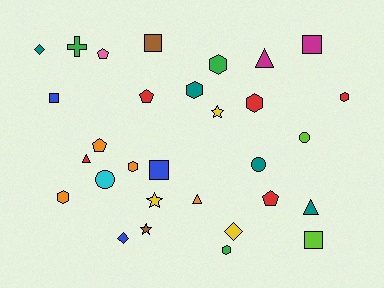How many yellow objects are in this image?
There are 3 yellow objects.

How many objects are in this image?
There are 30 objects.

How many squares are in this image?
There are 5 squares.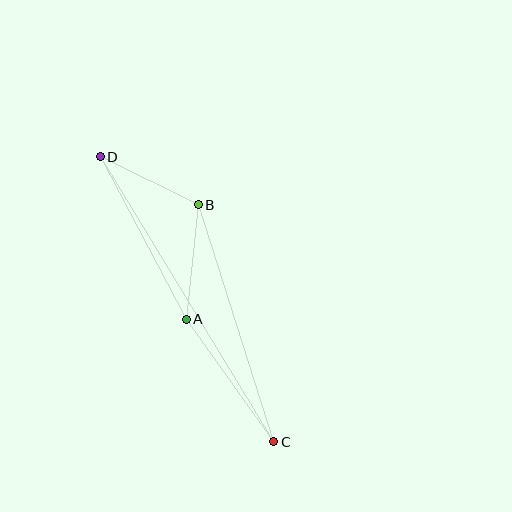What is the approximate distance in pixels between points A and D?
The distance between A and D is approximately 184 pixels.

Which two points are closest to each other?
Points B and D are closest to each other.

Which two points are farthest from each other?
Points C and D are farthest from each other.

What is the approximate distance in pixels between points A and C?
The distance between A and C is approximately 151 pixels.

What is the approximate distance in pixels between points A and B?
The distance between A and B is approximately 115 pixels.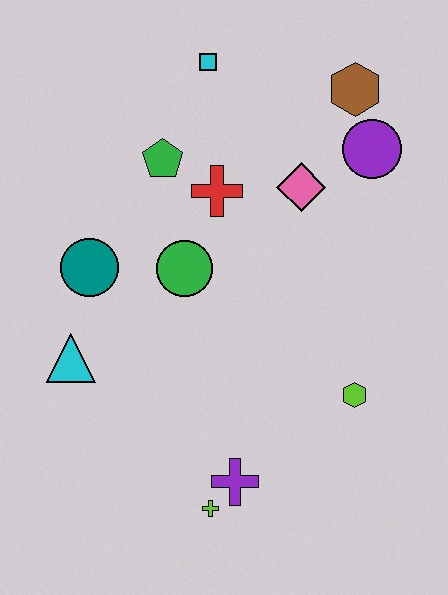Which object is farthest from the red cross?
The lime cross is farthest from the red cross.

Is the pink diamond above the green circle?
Yes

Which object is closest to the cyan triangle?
The teal circle is closest to the cyan triangle.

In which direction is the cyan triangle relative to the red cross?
The cyan triangle is below the red cross.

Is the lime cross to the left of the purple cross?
Yes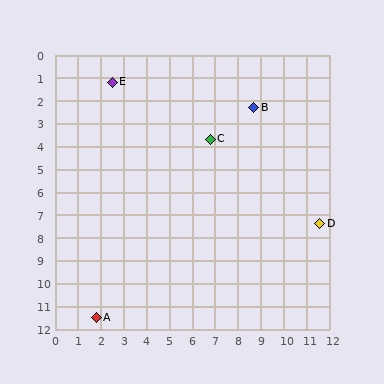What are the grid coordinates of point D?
Point D is at approximately (11.6, 7.4).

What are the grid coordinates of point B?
Point B is at approximately (8.7, 2.3).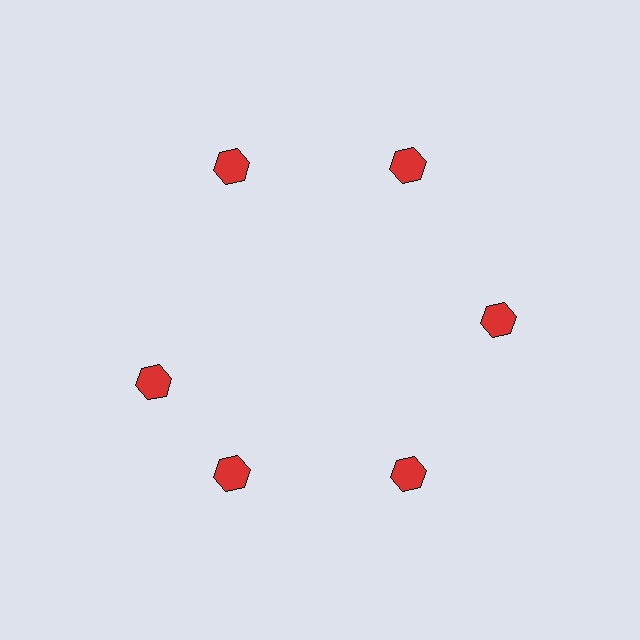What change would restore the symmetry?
The symmetry would be restored by rotating it back into even spacing with its neighbors so that all 6 hexagons sit at equal angles and equal distance from the center.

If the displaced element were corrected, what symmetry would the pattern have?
It would have 6-fold rotational symmetry — the pattern would map onto itself every 60 degrees.